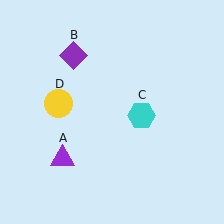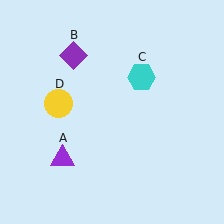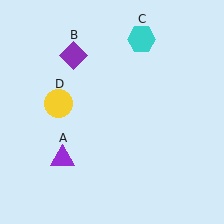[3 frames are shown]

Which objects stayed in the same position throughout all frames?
Purple triangle (object A) and purple diamond (object B) and yellow circle (object D) remained stationary.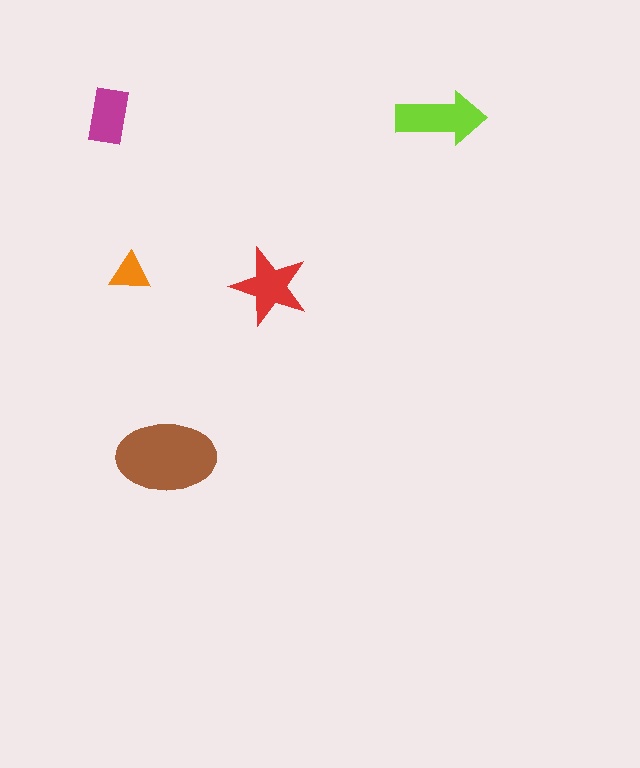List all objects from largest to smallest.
The brown ellipse, the lime arrow, the red star, the magenta rectangle, the orange triangle.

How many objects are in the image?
There are 5 objects in the image.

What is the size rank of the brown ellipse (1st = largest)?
1st.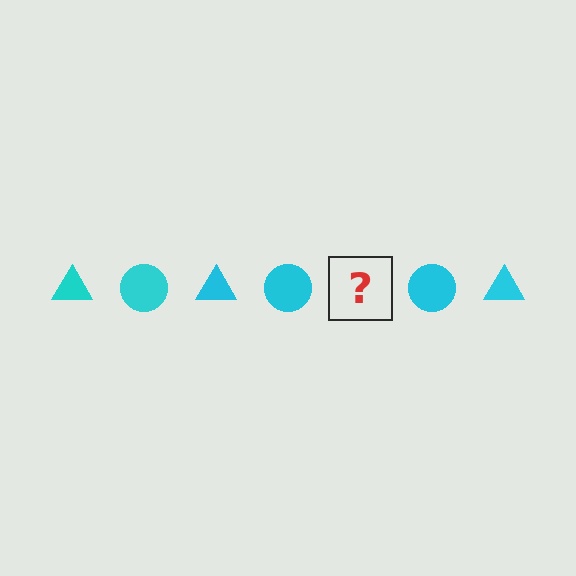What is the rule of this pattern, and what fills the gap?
The rule is that the pattern cycles through triangle, circle shapes in cyan. The gap should be filled with a cyan triangle.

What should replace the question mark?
The question mark should be replaced with a cyan triangle.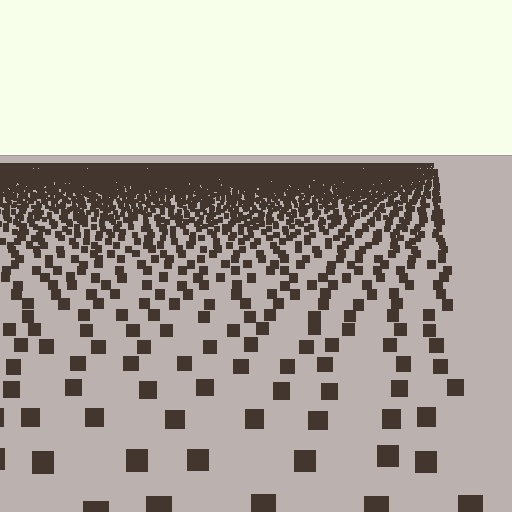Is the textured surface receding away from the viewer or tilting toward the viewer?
The surface is receding away from the viewer. Texture elements get smaller and denser toward the top.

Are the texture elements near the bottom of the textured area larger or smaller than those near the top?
Larger. Near the bottom, elements are closer to the viewer and appear at a bigger on-screen size.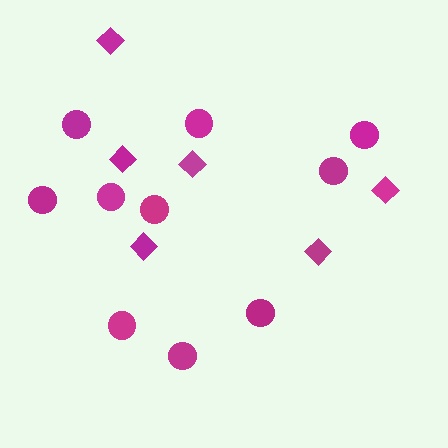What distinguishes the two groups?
There are 2 groups: one group of circles (10) and one group of diamonds (6).